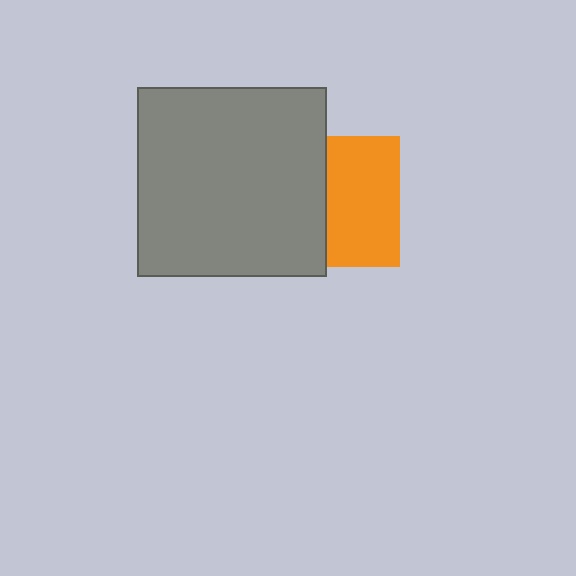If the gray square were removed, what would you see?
You would see the complete orange square.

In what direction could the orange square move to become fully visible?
The orange square could move right. That would shift it out from behind the gray square entirely.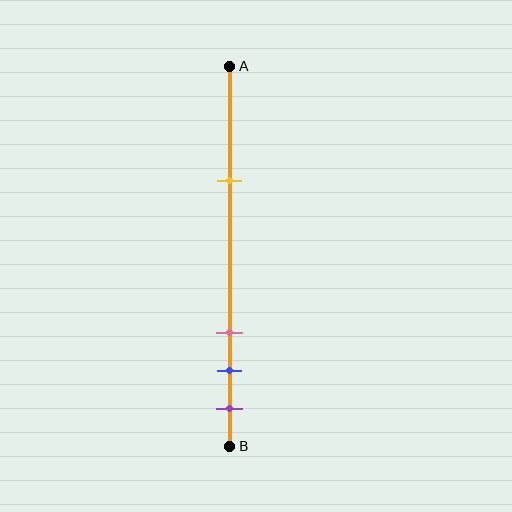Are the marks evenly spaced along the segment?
No, the marks are not evenly spaced.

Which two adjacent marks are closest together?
The blue and purple marks are the closest adjacent pair.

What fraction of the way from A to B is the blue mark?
The blue mark is approximately 80% (0.8) of the way from A to B.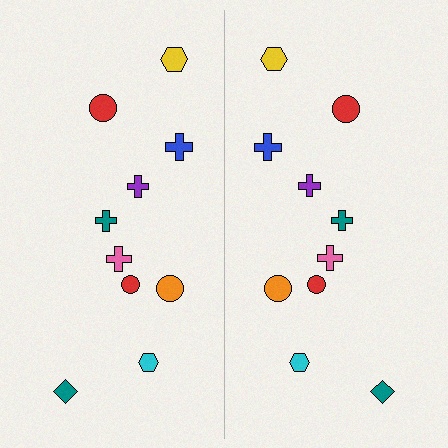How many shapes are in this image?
There are 20 shapes in this image.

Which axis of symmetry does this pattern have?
The pattern has a vertical axis of symmetry running through the center of the image.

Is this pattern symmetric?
Yes, this pattern has bilateral (reflection) symmetry.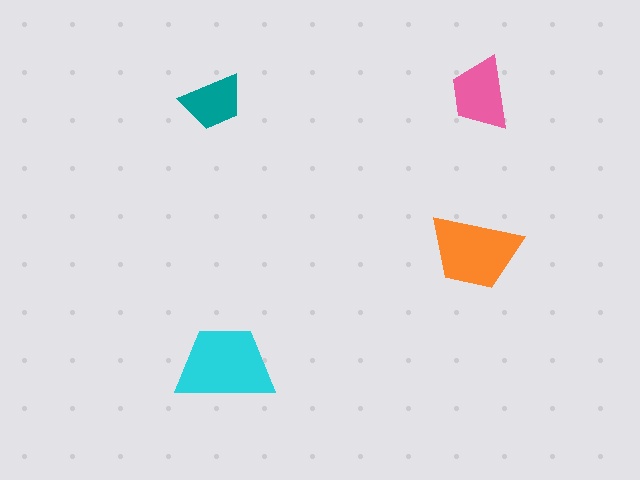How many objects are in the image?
There are 4 objects in the image.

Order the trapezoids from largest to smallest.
the cyan one, the orange one, the pink one, the teal one.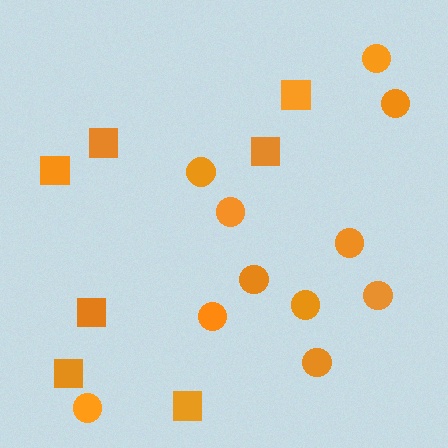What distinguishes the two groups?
There are 2 groups: one group of circles (11) and one group of squares (7).